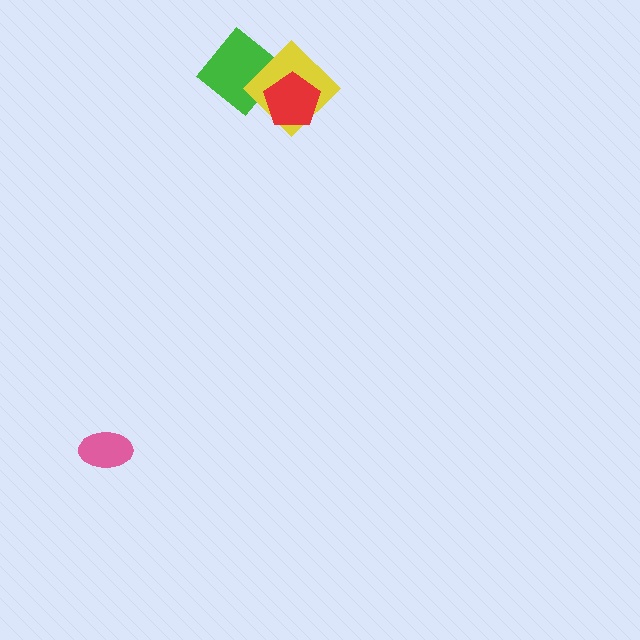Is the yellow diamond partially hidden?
Yes, it is partially covered by another shape.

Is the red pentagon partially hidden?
No, no other shape covers it.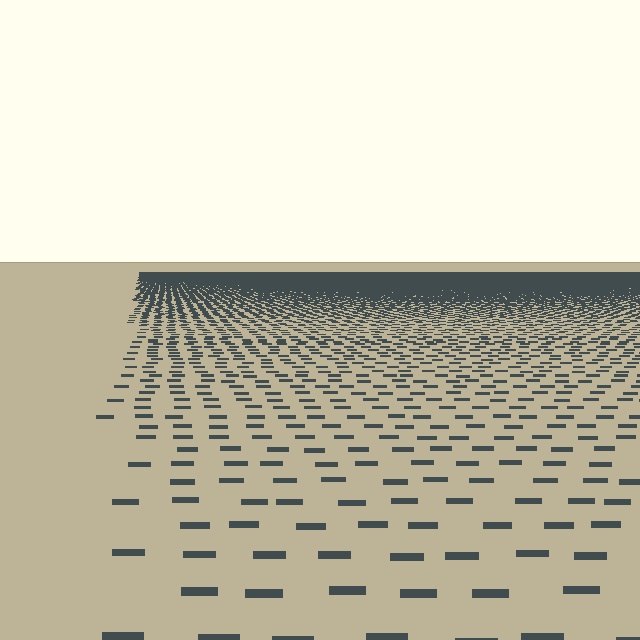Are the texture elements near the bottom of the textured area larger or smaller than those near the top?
Larger. Near the bottom, elements are closer to the viewer and appear at a bigger on-screen size.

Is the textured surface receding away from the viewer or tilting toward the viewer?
The surface is receding away from the viewer. Texture elements get smaller and denser toward the top.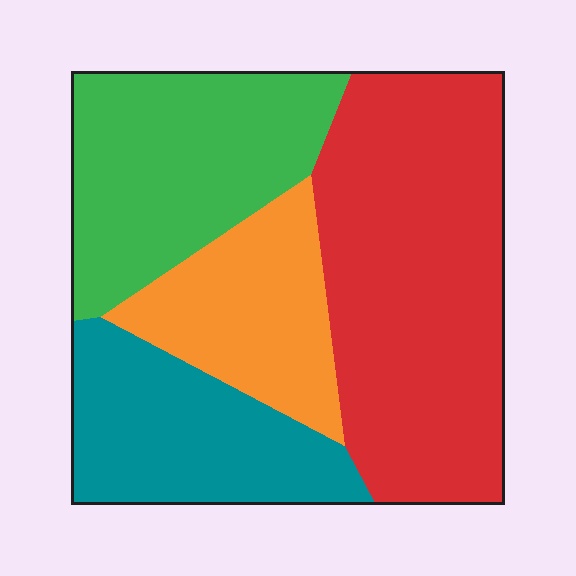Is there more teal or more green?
Green.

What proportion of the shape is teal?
Teal covers roughly 20% of the shape.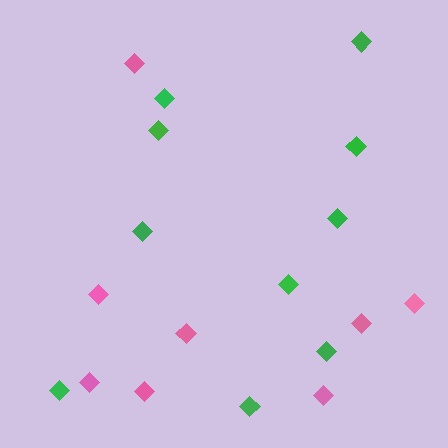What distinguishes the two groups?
There are 2 groups: one group of green diamonds (10) and one group of pink diamonds (8).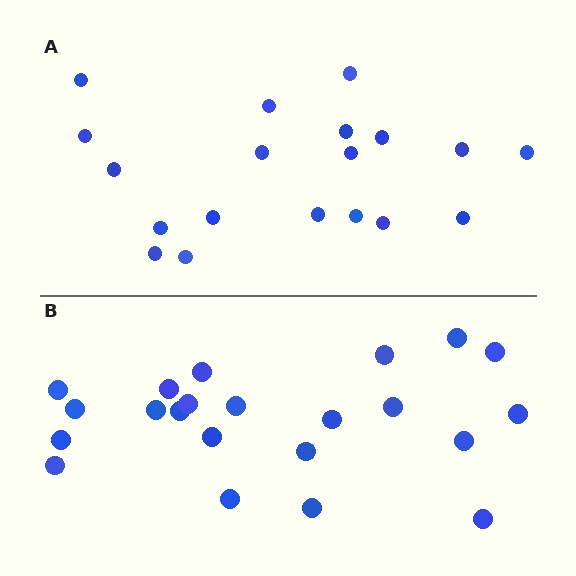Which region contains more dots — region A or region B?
Region B (the bottom region) has more dots.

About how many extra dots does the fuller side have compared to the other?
Region B has just a few more — roughly 2 or 3 more dots than region A.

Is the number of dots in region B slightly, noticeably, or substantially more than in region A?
Region B has only slightly more — the two regions are fairly close. The ratio is roughly 1.2 to 1.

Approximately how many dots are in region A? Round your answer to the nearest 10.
About 20 dots. (The exact count is 19, which rounds to 20.)